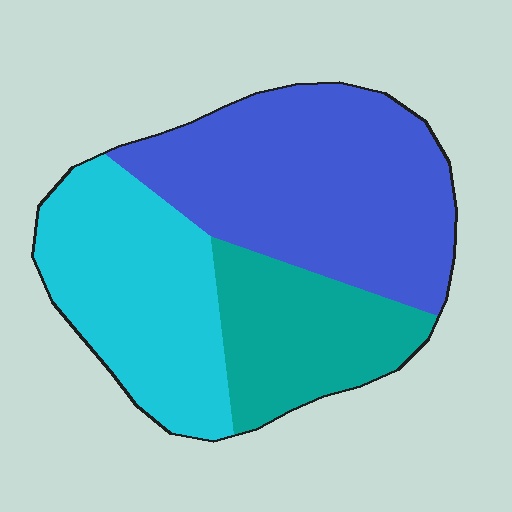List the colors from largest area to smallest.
From largest to smallest: blue, cyan, teal.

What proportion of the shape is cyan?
Cyan covers roughly 35% of the shape.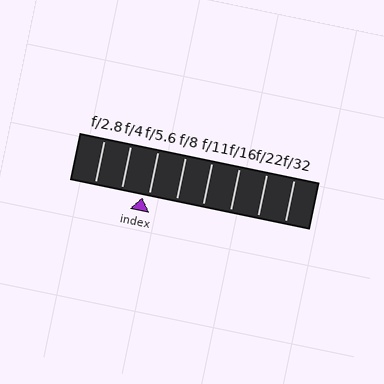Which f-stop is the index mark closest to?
The index mark is closest to f/5.6.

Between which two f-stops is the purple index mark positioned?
The index mark is between f/4 and f/5.6.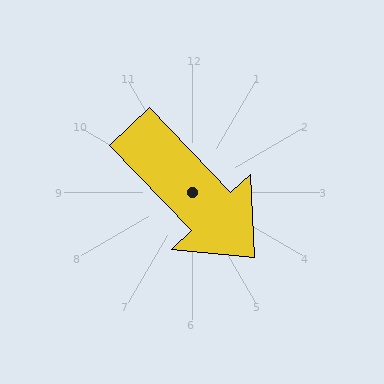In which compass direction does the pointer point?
Southeast.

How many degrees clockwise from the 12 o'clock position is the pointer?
Approximately 136 degrees.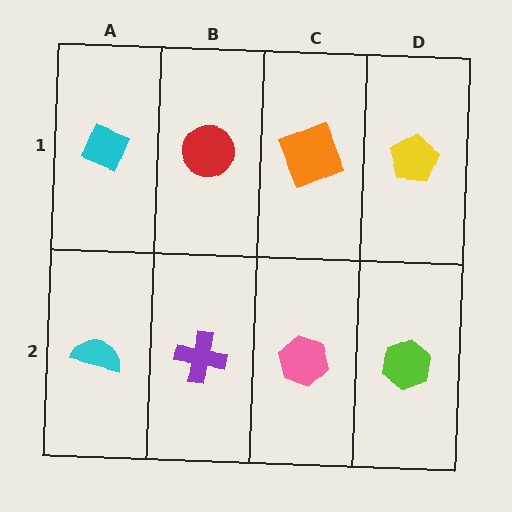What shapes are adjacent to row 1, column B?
A purple cross (row 2, column B), a cyan diamond (row 1, column A), an orange square (row 1, column C).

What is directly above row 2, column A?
A cyan diamond.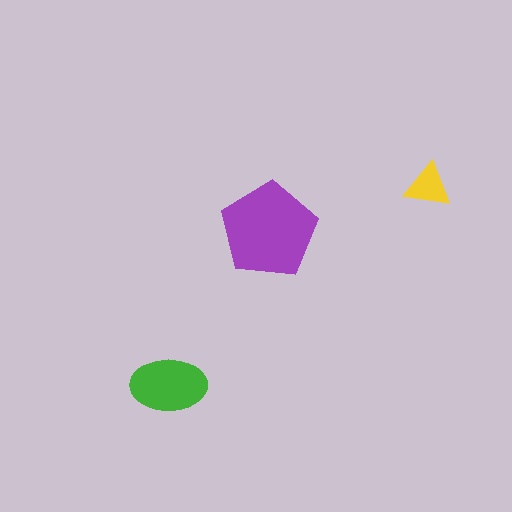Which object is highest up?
The yellow triangle is topmost.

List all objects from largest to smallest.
The purple pentagon, the green ellipse, the yellow triangle.